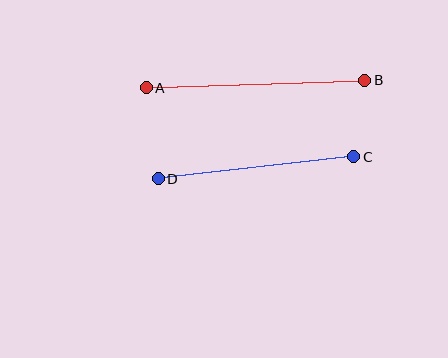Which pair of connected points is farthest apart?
Points A and B are farthest apart.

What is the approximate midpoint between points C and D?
The midpoint is at approximately (256, 168) pixels.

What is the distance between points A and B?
The distance is approximately 219 pixels.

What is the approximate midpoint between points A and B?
The midpoint is at approximately (256, 84) pixels.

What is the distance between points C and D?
The distance is approximately 197 pixels.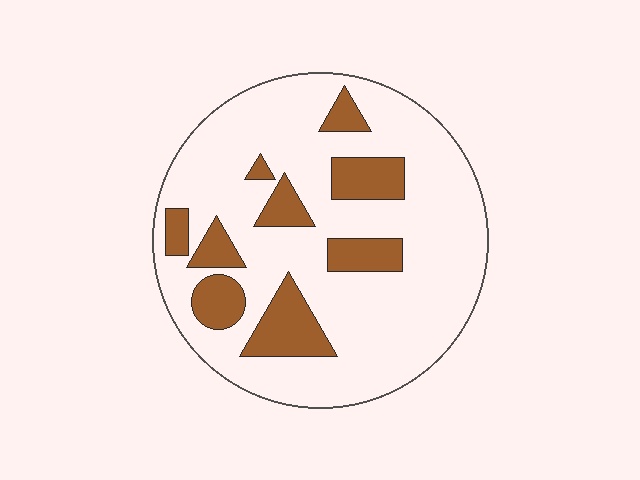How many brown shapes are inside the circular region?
9.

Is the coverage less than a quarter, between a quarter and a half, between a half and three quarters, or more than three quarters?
Less than a quarter.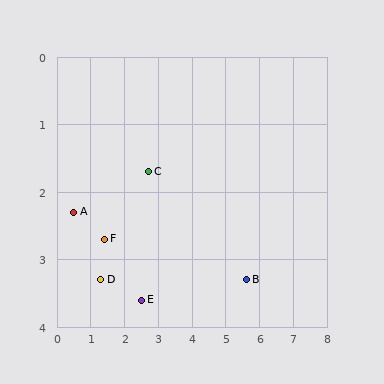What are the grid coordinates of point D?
Point D is at approximately (1.3, 3.3).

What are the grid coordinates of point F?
Point F is at approximately (1.4, 2.7).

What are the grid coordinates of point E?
Point E is at approximately (2.5, 3.6).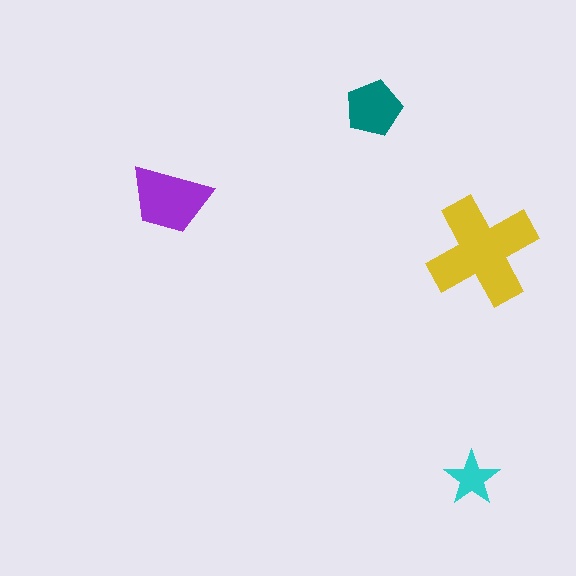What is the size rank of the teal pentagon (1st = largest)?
3rd.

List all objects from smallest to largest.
The cyan star, the teal pentagon, the purple trapezoid, the yellow cross.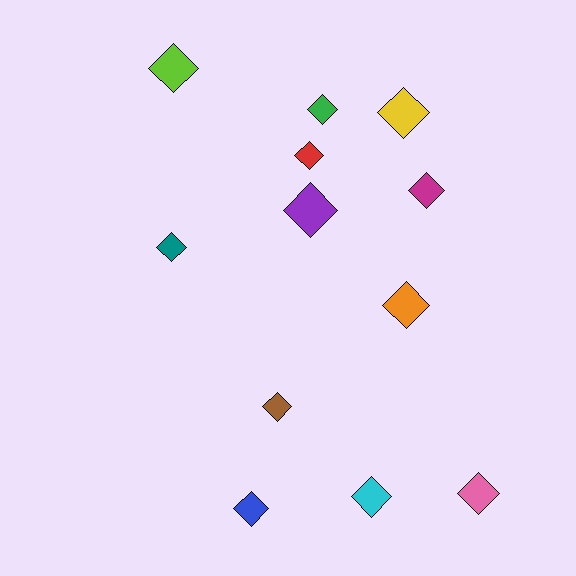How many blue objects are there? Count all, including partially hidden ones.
There is 1 blue object.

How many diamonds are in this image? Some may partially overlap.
There are 12 diamonds.